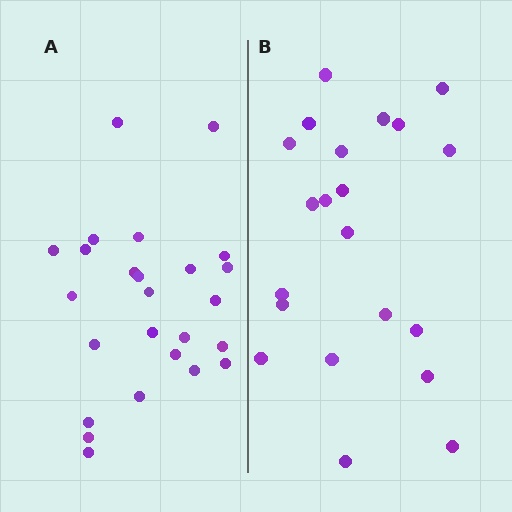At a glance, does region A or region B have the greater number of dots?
Region A (the left region) has more dots.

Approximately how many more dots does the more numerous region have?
Region A has about 4 more dots than region B.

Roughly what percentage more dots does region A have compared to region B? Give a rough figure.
About 20% more.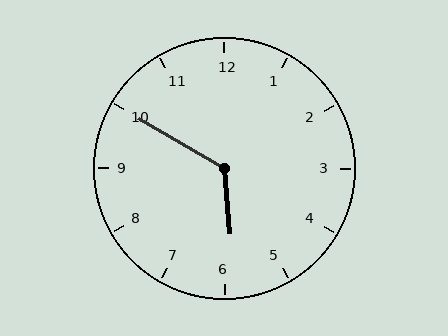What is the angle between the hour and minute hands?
Approximately 125 degrees.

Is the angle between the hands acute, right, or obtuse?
It is obtuse.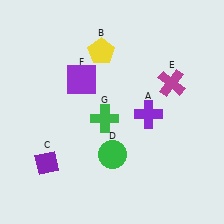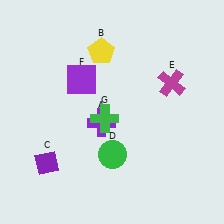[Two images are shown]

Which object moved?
The purple cross (A) moved left.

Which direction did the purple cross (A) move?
The purple cross (A) moved left.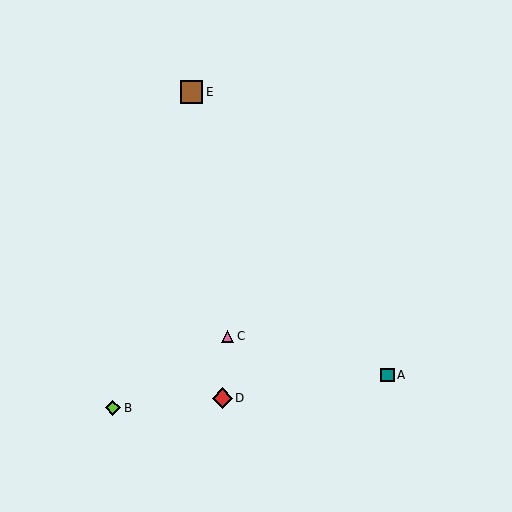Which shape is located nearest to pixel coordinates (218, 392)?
The red diamond (labeled D) at (222, 398) is nearest to that location.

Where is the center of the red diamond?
The center of the red diamond is at (222, 398).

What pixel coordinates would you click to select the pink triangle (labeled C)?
Click at (227, 336) to select the pink triangle C.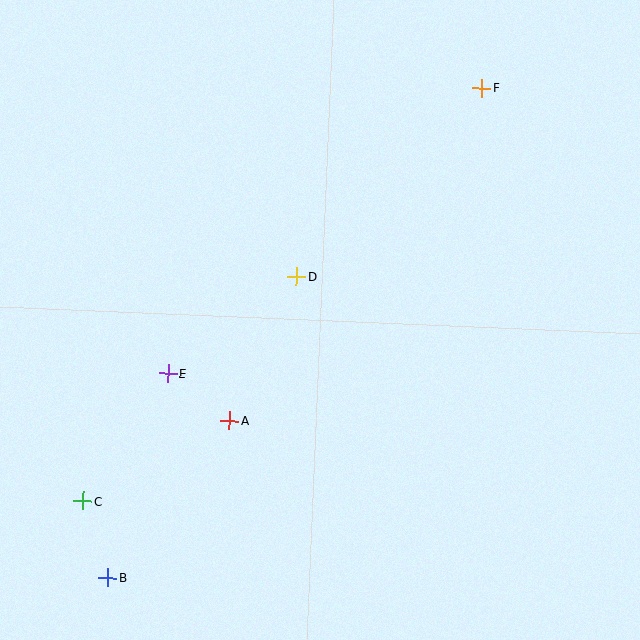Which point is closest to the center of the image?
Point D at (297, 276) is closest to the center.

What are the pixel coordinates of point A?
Point A is at (229, 420).